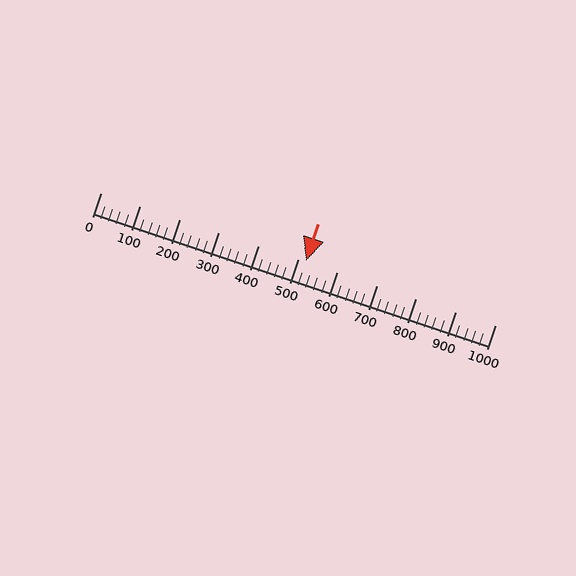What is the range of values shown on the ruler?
The ruler shows values from 0 to 1000.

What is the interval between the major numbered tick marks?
The major tick marks are spaced 100 units apart.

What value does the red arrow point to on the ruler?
The red arrow points to approximately 520.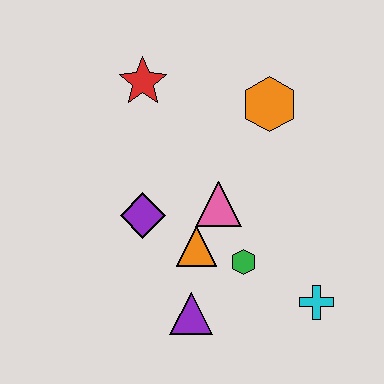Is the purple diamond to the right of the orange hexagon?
No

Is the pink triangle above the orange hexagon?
No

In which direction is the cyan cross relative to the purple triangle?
The cyan cross is to the right of the purple triangle.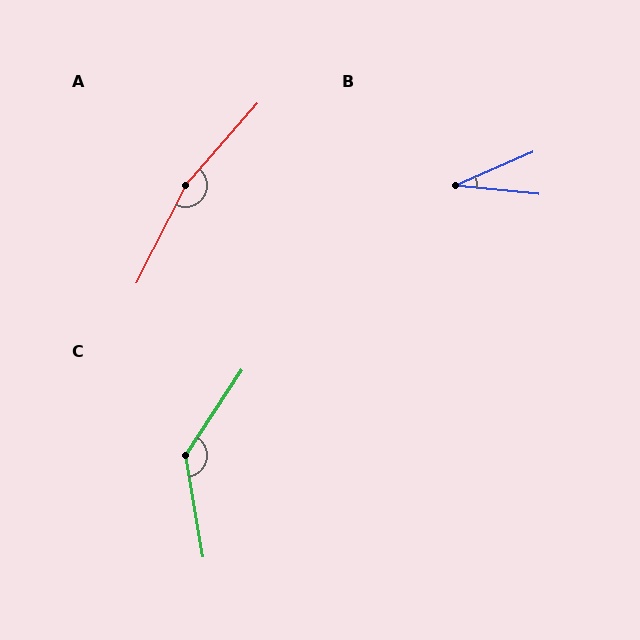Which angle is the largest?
A, at approximately 165 degrees.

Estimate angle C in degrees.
Approximately 137 degrees.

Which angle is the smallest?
B, at approximately 30 degrees.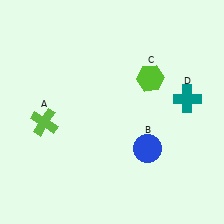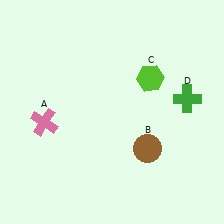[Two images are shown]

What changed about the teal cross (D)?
In Image 1, D is teal. In Image 2, it changed to green.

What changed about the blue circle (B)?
In Image 1, B is blue. In Image 2, it changed to brown.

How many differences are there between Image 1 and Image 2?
There are 3 differences between the two images.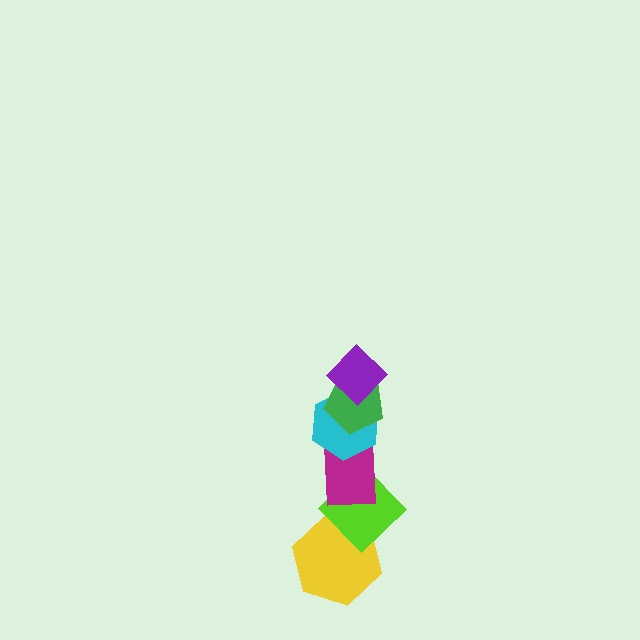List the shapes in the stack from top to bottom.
From top to bottom: the purple diamond, the green pentagon, the cyan hexagon, the magenta rectangle, the lime diamond, the yellow hexagon.